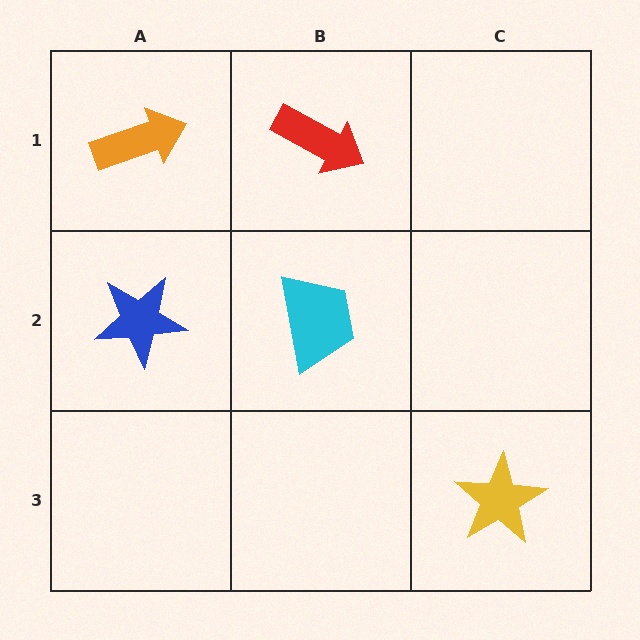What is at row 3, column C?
A yellow star.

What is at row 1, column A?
An orange arrow.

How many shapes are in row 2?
2 shapes.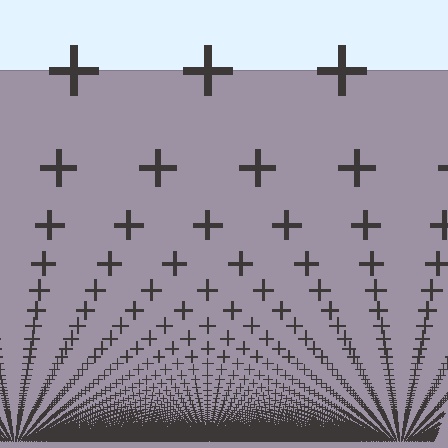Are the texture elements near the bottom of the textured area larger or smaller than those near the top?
Smaller. The gradient is inverted — elements near the bottom are smaller and denser.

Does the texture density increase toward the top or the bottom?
Density increases toward the bottom.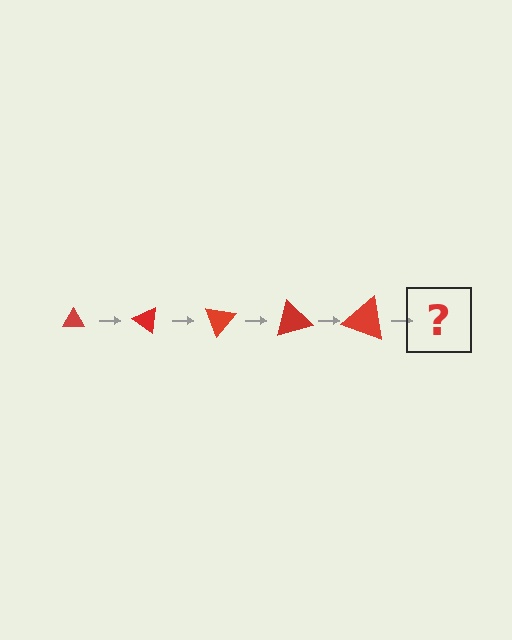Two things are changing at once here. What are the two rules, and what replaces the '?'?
The two rules are that the triangle grows larger each step and it rotates 35 degrees each step. The '?' should be a triangle, larger than the previous one and rotated 175 degrees from the start.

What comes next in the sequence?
The next element should be a triangle, larger than the previous one and rotated 175 degrees from the start.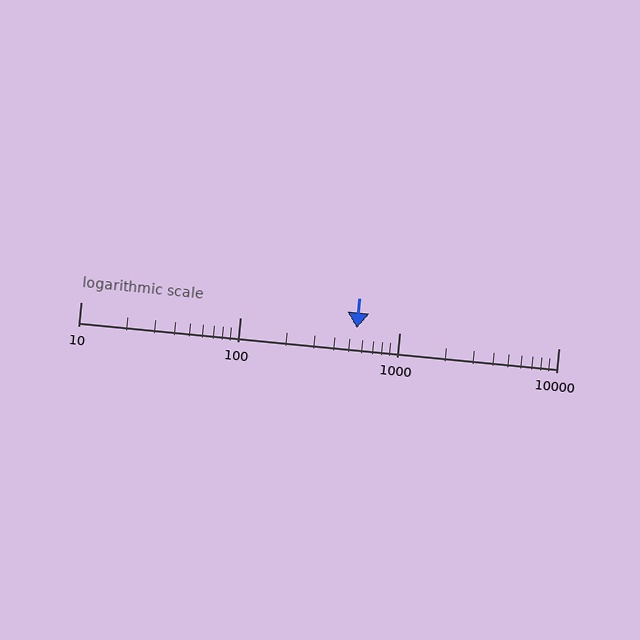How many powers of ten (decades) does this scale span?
The scale spans 3 decades, from 10 to 10000.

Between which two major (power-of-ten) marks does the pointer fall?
The pointer is between 100 and 1000.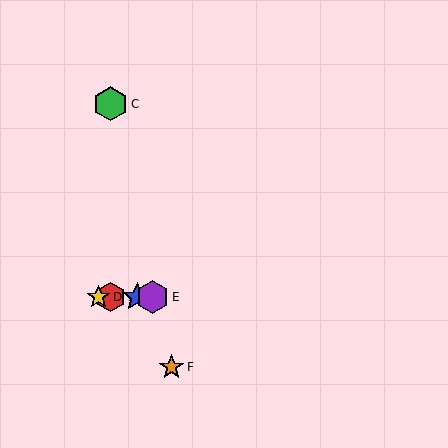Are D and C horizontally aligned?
No, D is at y≈297 and C is at y≈104.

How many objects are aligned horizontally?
4 objects (A, B, D, E) are aligned horizontally.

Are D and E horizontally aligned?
Yes, both are at y≈297.